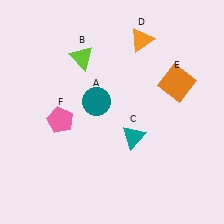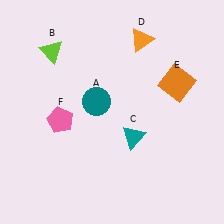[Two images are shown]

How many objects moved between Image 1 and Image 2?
1 object moved between the two images.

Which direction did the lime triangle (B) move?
The lime triangle (B) moved left.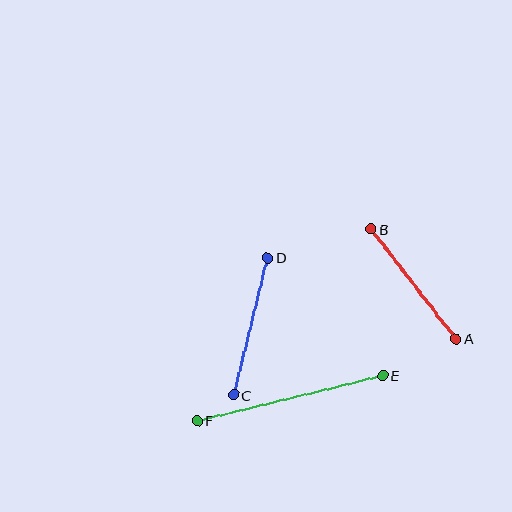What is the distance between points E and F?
The distance is approximately 190 pixels.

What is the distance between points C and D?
The distance is approximately 141 pixels.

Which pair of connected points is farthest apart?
Points E and F are farthest apart.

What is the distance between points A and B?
The distance is approximately 139 pixels.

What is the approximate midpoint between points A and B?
The midpoint is at approximately (414, 284) pixels.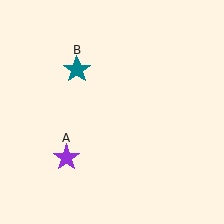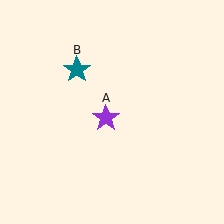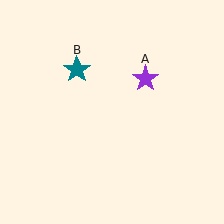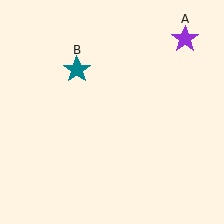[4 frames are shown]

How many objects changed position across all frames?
1 object changed position: purple star (object A).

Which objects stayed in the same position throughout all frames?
Teal star (object B) remained stationary.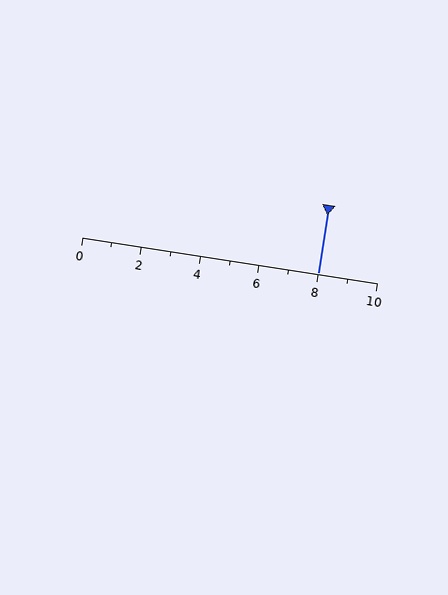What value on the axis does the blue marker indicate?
The marker indicates approximately 8.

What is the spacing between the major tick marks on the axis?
The major ticks are spaced 2 apart.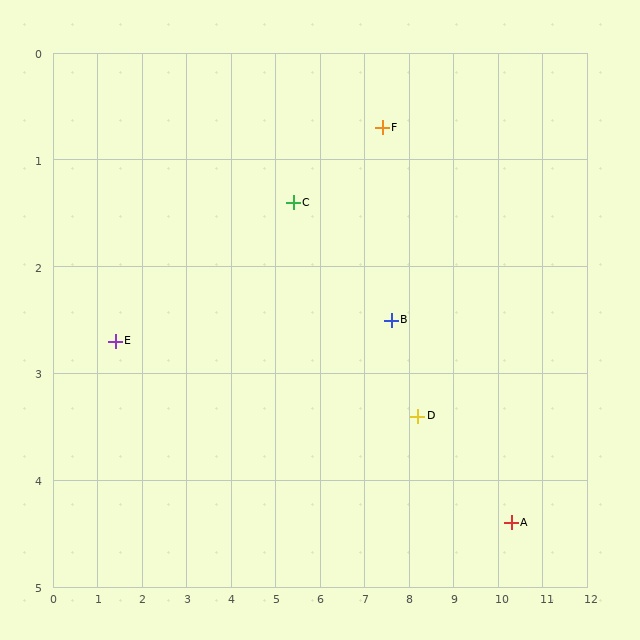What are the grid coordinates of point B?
Point B is at approximately (7.6, 2.5).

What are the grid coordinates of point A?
Point A is at approximately (10.3, 4.4).